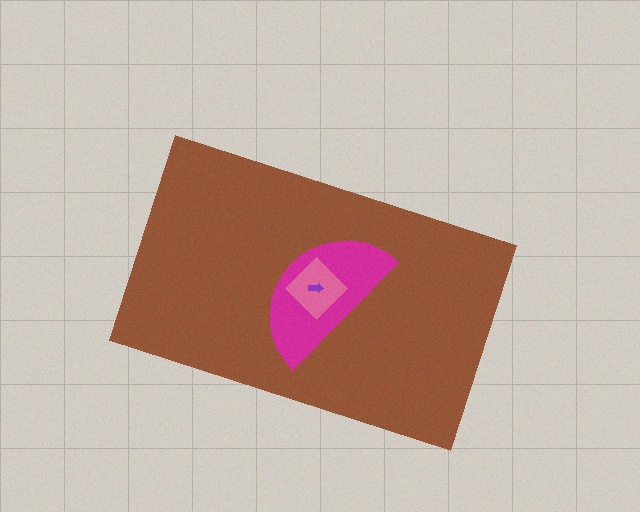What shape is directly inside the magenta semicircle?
The pink diamond.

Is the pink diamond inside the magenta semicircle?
Yes.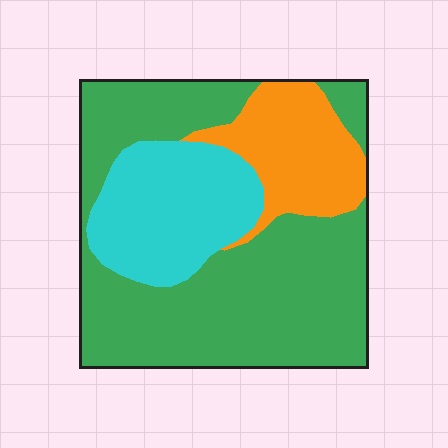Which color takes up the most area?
Green, at roughly 60%.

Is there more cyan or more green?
Green.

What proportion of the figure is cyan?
Cyan covers around 25% of the figure.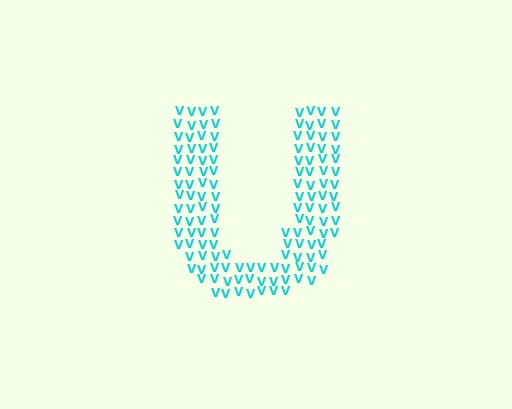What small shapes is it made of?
It is made of small letter V's.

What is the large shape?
The large shape is the letter U.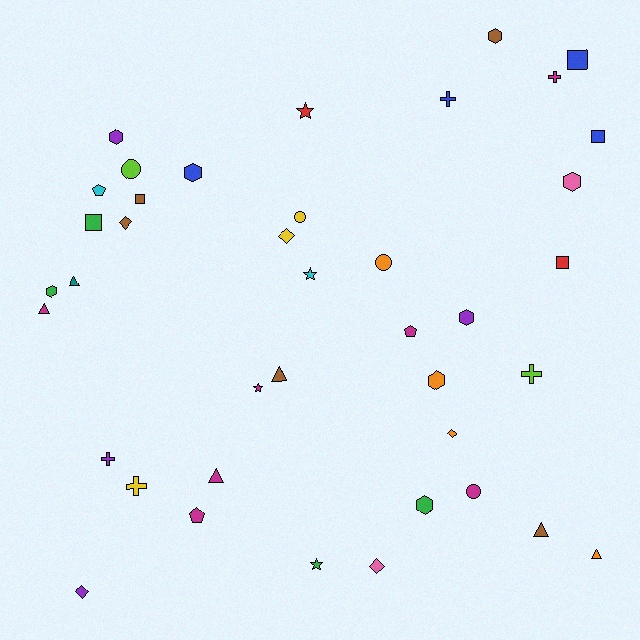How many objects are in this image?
There are 40 objects.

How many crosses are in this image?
There are 5 crosses.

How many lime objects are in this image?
There are 2 lime objects.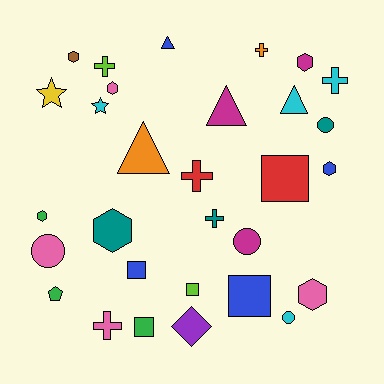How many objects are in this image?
There are 30 objects.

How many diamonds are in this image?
There is 1 diamond.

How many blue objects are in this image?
There are 4 blue objects.